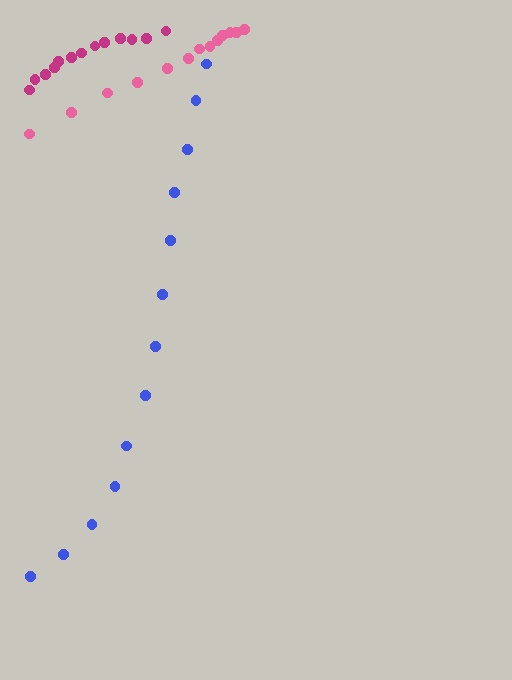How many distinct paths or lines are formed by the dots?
There are 3 distinct paths.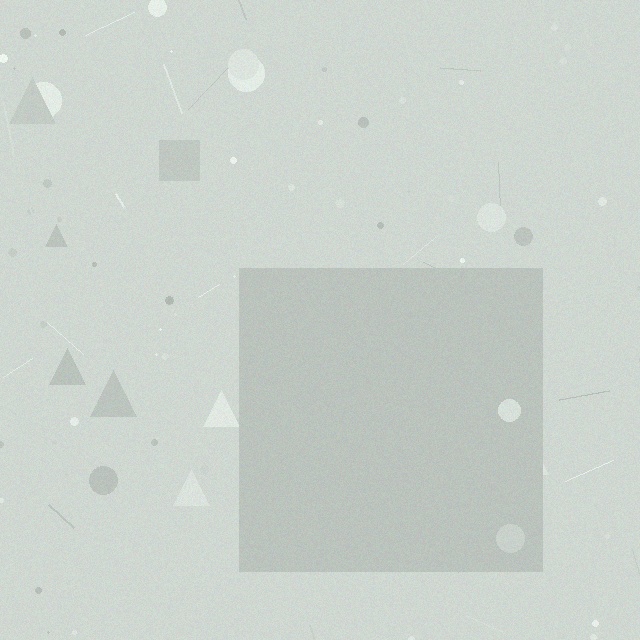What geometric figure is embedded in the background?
A square is embedded in the background.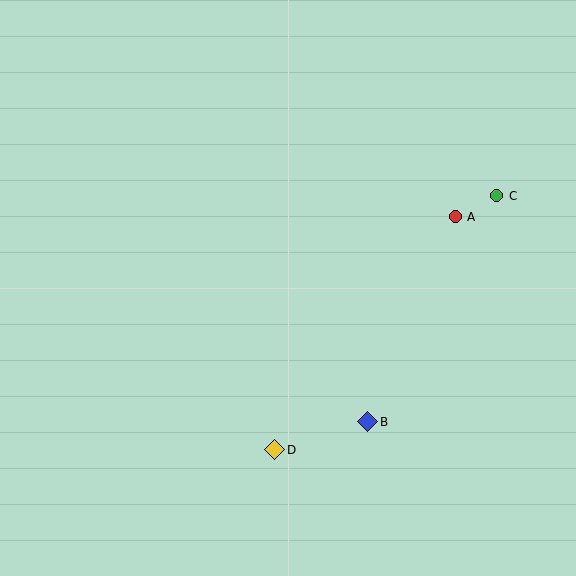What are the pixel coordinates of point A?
Point A is at (455, 217).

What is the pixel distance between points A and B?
The distance between A and B is 223 pixels.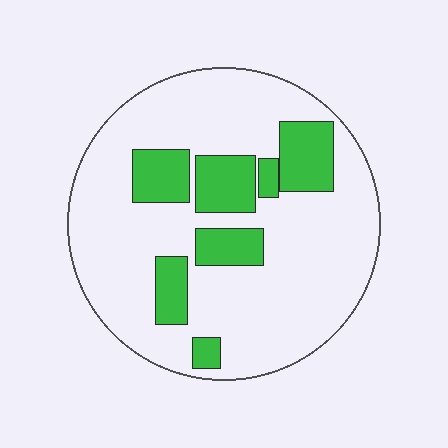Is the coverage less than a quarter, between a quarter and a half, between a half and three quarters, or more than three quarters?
Less than a quarter.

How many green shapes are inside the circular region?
7.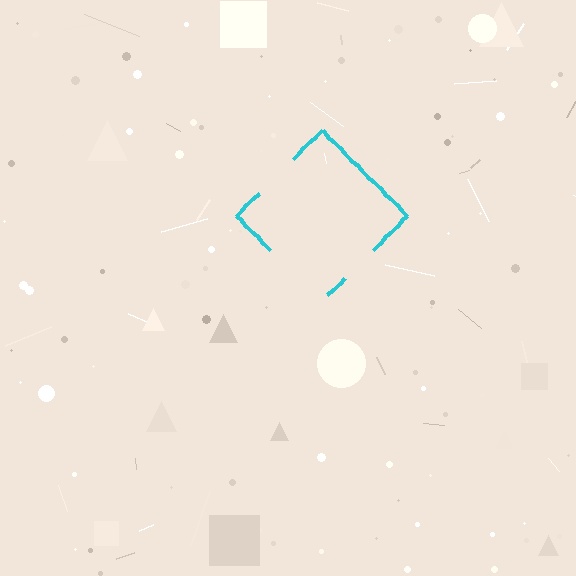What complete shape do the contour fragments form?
The contour fragments form a diamond.